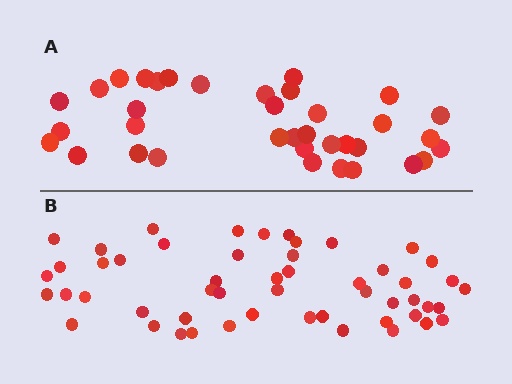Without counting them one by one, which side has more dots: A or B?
Region B (the bottom region) has more dots.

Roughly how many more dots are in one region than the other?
Region B has approximately 15 more dots than region A.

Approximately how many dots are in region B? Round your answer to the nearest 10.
About 50 dots. (The exact count is 52, which rounds to 50.)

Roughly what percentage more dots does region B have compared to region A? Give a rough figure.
About 45% more.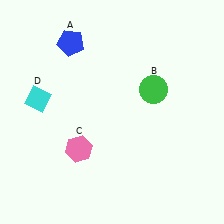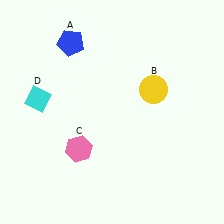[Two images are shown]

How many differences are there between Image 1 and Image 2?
There is 1 difference between the two images.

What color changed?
The circle (B) changed from green in Image 1 to yellow in Image 2.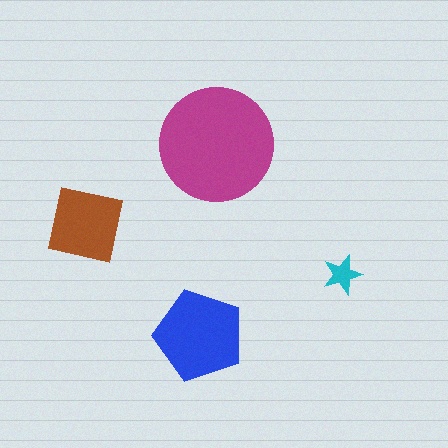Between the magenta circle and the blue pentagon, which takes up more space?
The magenta circle.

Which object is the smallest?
The cyan star.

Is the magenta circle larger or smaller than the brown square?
Larger.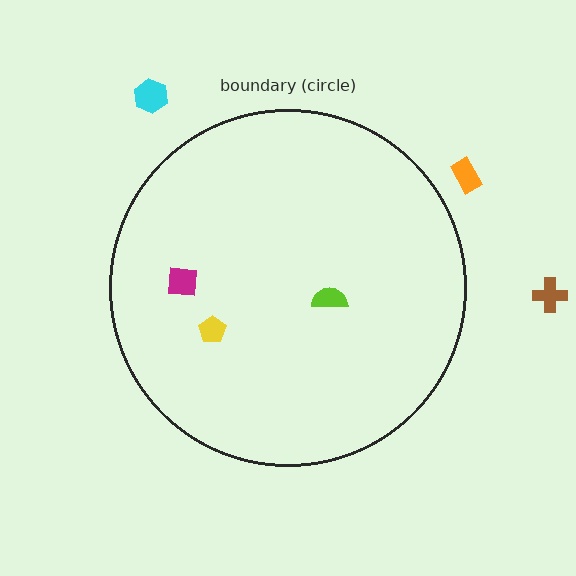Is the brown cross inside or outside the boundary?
Outside.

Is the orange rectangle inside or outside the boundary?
Outside.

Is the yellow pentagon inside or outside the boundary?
Inside.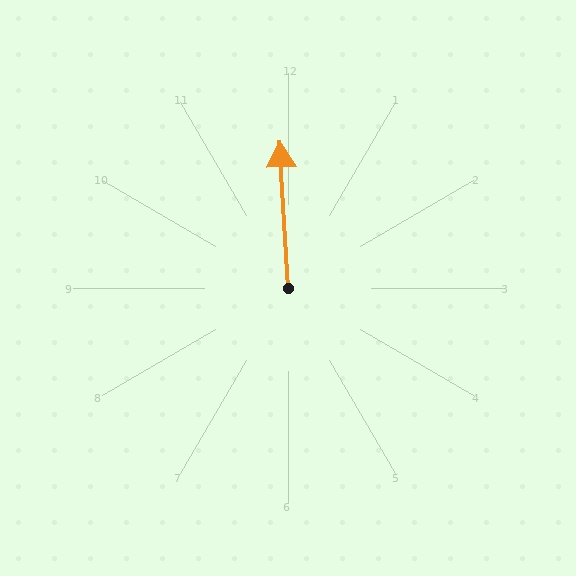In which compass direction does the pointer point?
North.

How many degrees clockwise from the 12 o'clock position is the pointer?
Approximately 357 degrees.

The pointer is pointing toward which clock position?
Roughly 12 o'clock.